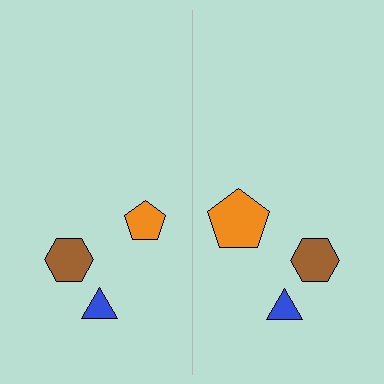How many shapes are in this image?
There are 6 shapes in this image.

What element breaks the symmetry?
The orange pentagon on the right side has a different size than its mirror counterpart.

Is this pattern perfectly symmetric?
No, the pattern is not perfectly symmetric. The orange pentagon on the right side has a different size than its mirror counterpart.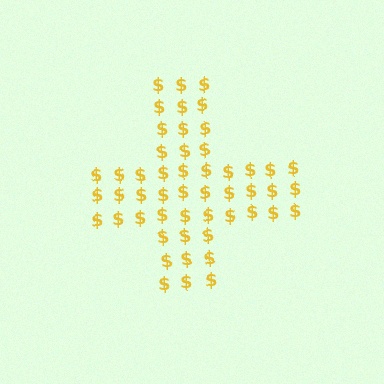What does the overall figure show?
The overall figure shows a cross.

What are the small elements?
The small elements are dollar signs.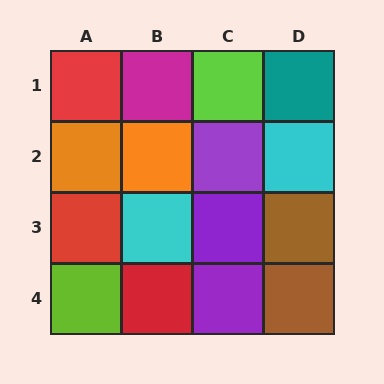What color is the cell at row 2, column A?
Orange.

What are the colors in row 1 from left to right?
Red, magenta, lime, teal.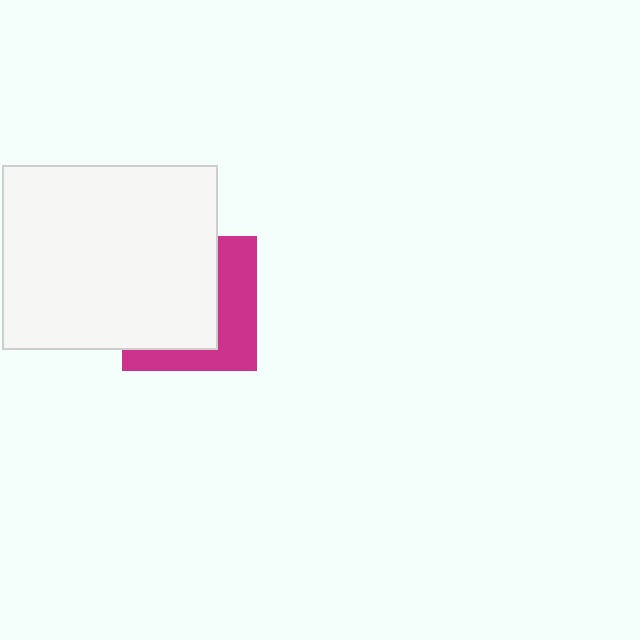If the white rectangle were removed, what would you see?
You would see the complete magenta square.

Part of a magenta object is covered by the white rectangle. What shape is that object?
It is a square.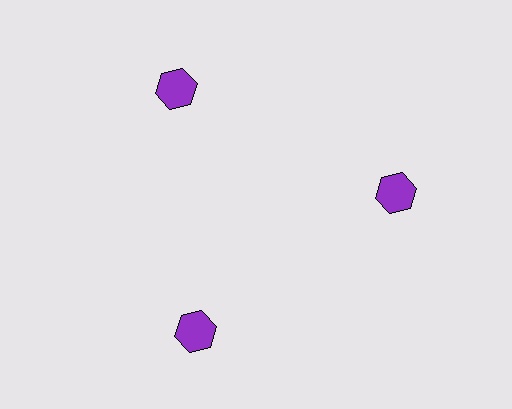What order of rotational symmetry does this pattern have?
This pattern has 3-fold rotational symmetry.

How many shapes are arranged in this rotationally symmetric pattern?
There are 3 shapes, arranged in 3 groups of 1.